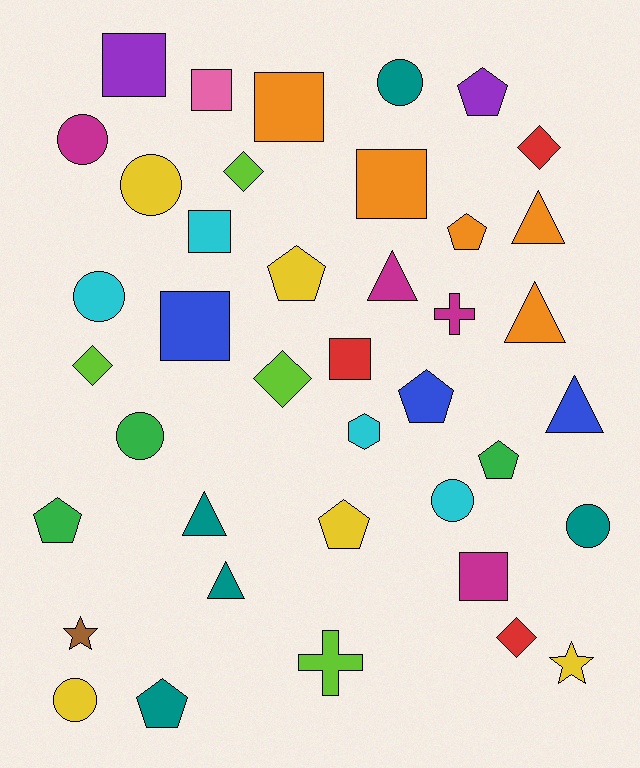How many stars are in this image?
There are 2 stars.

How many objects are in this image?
There are 40 objects.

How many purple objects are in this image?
There are 2 purple objects.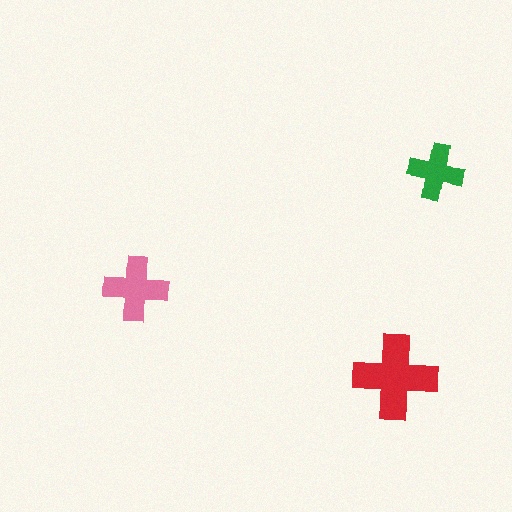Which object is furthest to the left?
The pink cross is leftmost.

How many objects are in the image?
There are 3 objects in the image.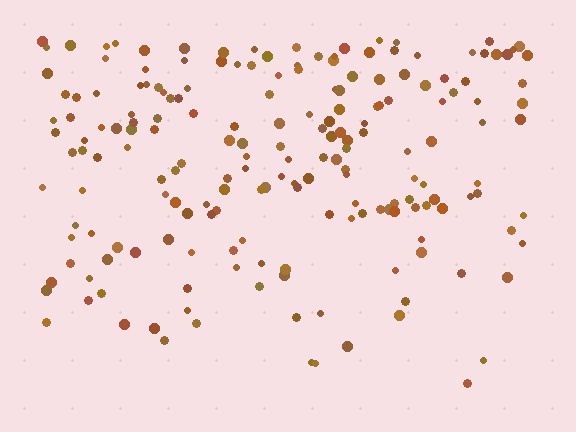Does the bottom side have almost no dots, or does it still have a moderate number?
Still a moderate number, just noticeably fewer than the top.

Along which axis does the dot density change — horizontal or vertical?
Vertical.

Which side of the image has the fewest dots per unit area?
The bottom.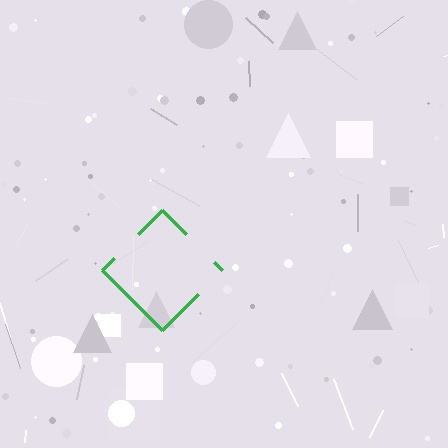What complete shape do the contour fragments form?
The contour fragments form a diamond.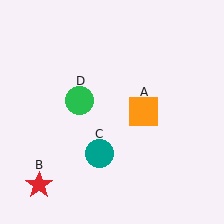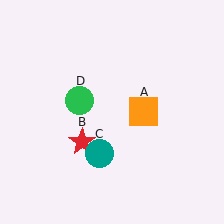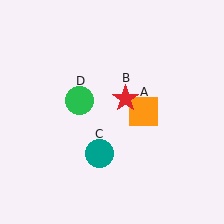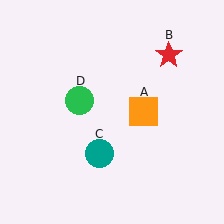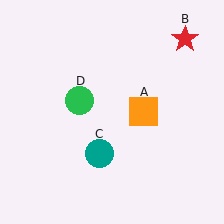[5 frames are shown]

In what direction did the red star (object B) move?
The red star (object B) moved up and to the right.